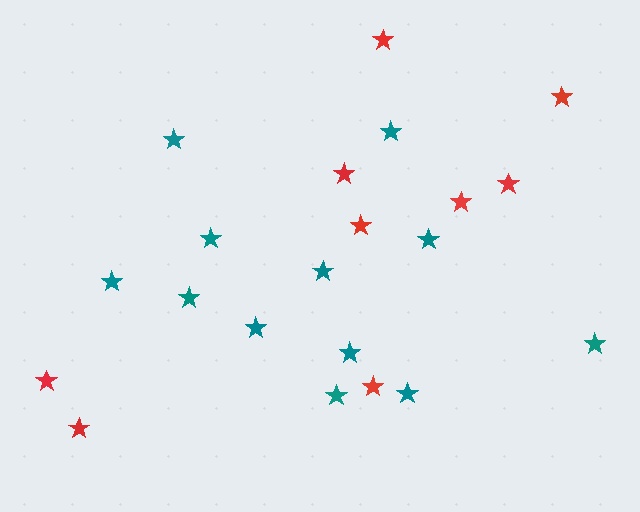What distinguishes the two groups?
There are 2 groups: one group of teal stars (12) and one group of red stars (9).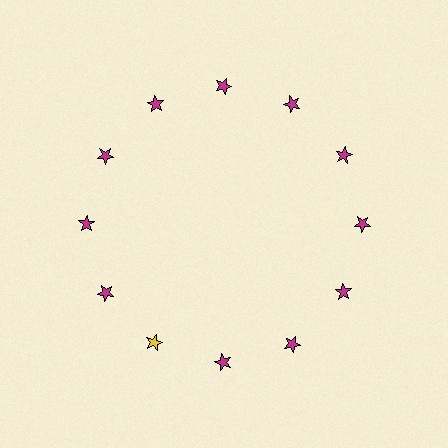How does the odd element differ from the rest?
It has a different color: yellow instead of magenta.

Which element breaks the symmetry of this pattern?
The yellow star at roughly the 7 o'clock position breaks the symmetry. All other shapes are magenta stars.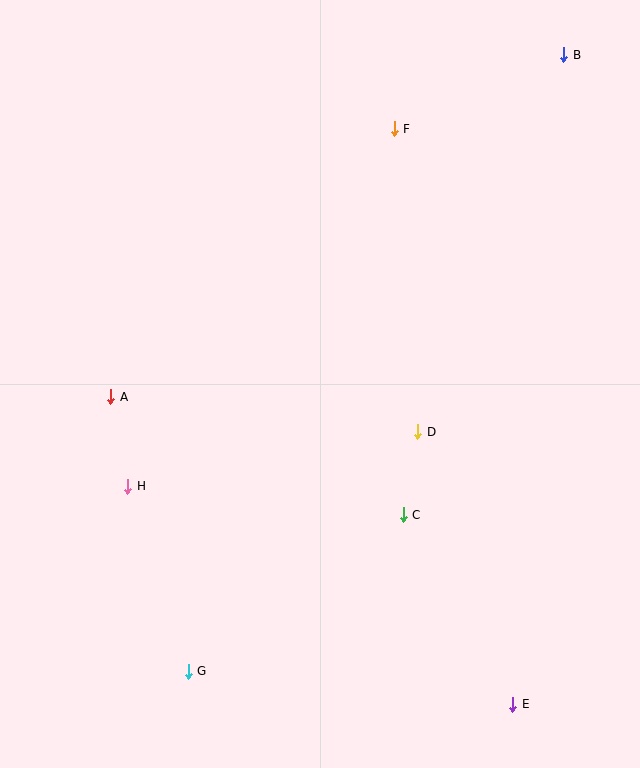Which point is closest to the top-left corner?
Point A is closest to the top-left corner.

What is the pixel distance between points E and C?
The distance between E and C is 219 pixels.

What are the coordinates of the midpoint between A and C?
The midpoint between A and C is at (257, 456).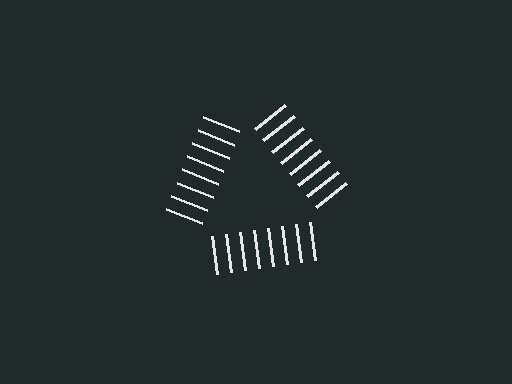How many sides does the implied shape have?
3 sides — the line-ends trace a triangle.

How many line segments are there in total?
24 — 8 along each of the 3 edges.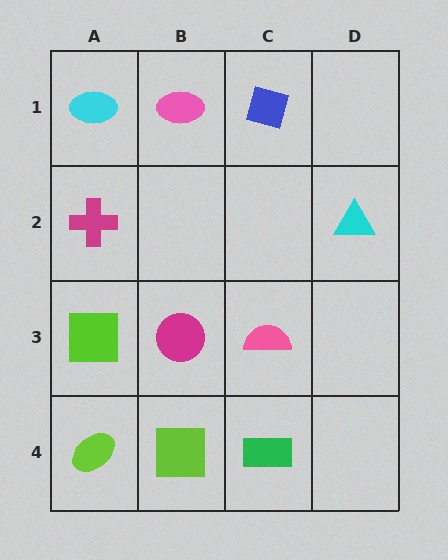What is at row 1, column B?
A pink ellipse.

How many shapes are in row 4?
3 shapes.